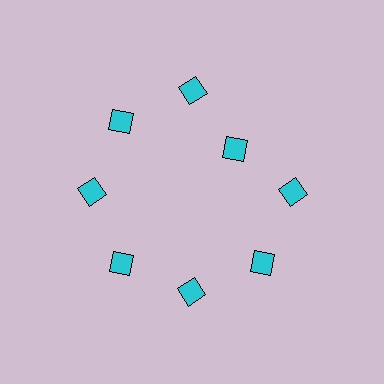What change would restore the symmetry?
The symmetry would be restored by moving it outward, back onto the ring so that all 8 diamonds sit at equal angles and equal distance from the center.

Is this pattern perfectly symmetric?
No. The 8 cyan diamonds are arranged in a ring, but one element near the 2 o'clock position is pulled inward toward the center, breaking the 8-fold rotational symmetry.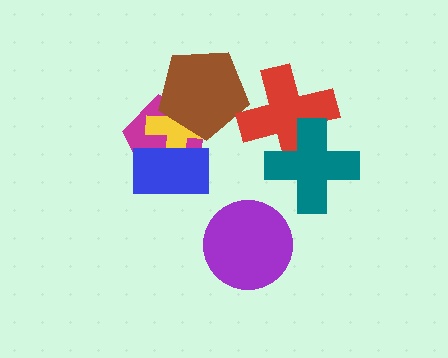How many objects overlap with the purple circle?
0 objects overlap with the purple circle.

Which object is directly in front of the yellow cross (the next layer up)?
The brown pentagon is directly in front of the yellow cross.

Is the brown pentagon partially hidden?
Yes, it is partially covered by another shape.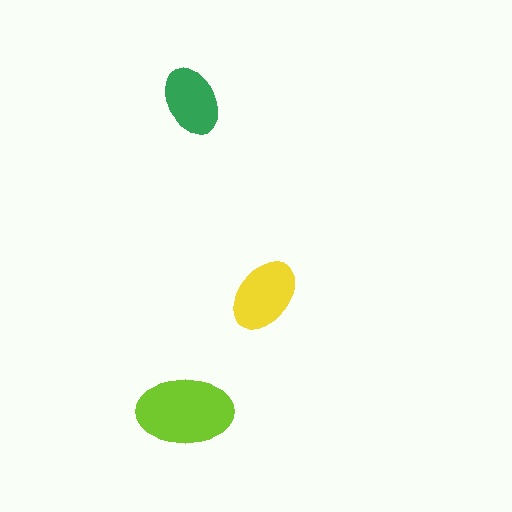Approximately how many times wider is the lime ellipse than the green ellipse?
About 1.5 times wider.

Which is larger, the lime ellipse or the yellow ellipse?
The lime one.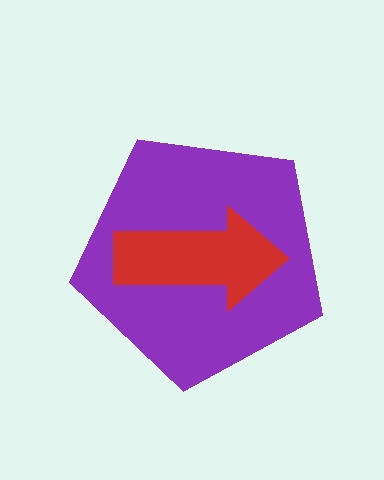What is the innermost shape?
The red arrow.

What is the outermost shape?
The purple pentagon.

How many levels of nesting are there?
2.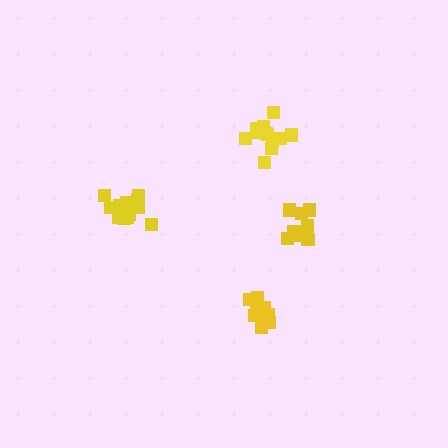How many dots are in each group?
Group 1: 13 dots, Group 2: 9 dots, Group 3: 10 dots, Group 4: 12 dots (44 total).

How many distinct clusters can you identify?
There are 4 distinct clusters.